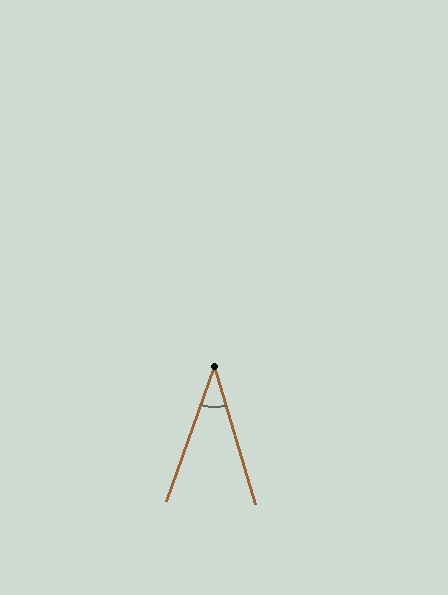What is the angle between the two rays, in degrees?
Approximately 36 degrees.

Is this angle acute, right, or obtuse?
It is acute.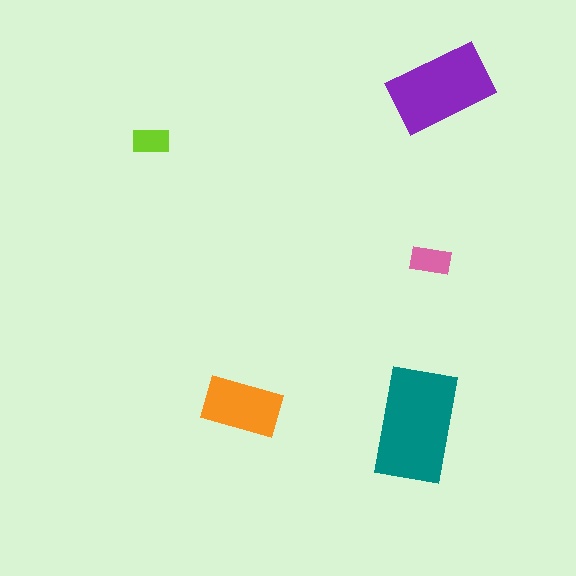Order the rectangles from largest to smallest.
the teal one, the purple one, the orange one, the pink one, the lime one.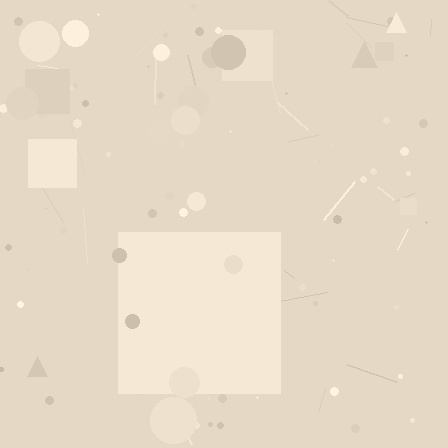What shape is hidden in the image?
A square is hidden in the image.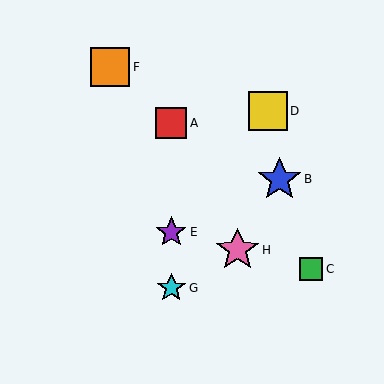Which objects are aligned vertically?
Objects A, E, G are aligned vertically.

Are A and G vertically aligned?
Yes, both are at x≈171.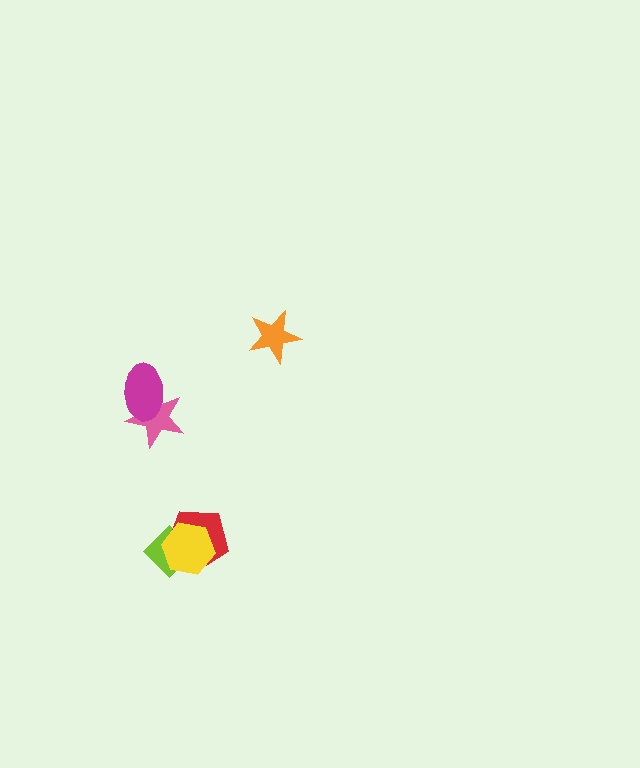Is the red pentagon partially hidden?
Yes, it is partially covered by another shape.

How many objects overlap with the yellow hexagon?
2 objects overlap with the yellow hexagon.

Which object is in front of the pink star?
The magenta ellipse is in front of the pink star.